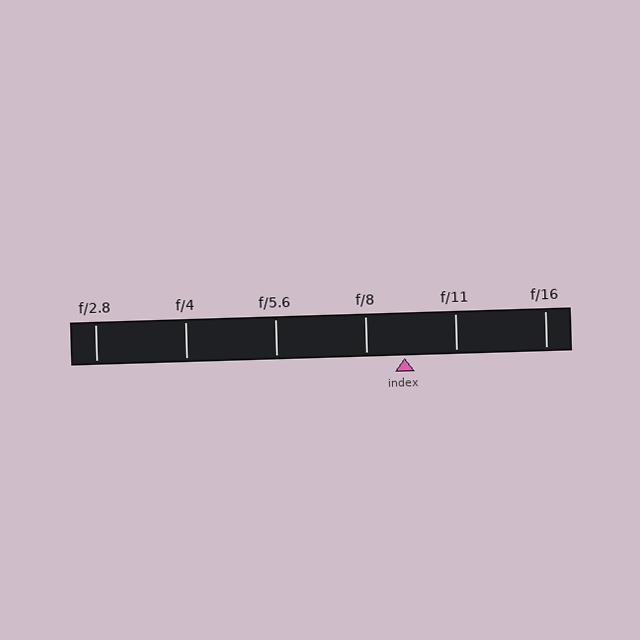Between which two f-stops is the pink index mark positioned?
The index mark is between f/8 and f/11.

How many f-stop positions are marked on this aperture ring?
There are 6 f-stop positions marked.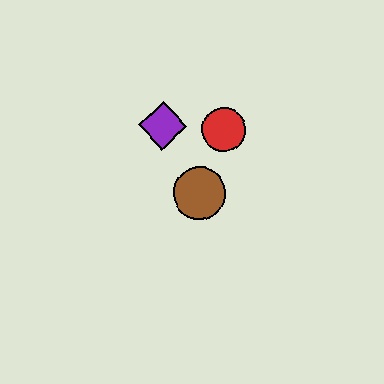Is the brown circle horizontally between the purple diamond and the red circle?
Yes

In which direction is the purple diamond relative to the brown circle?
The purple diamond is above the brown circle.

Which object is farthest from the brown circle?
The purple diamond is farthest from the brown circle.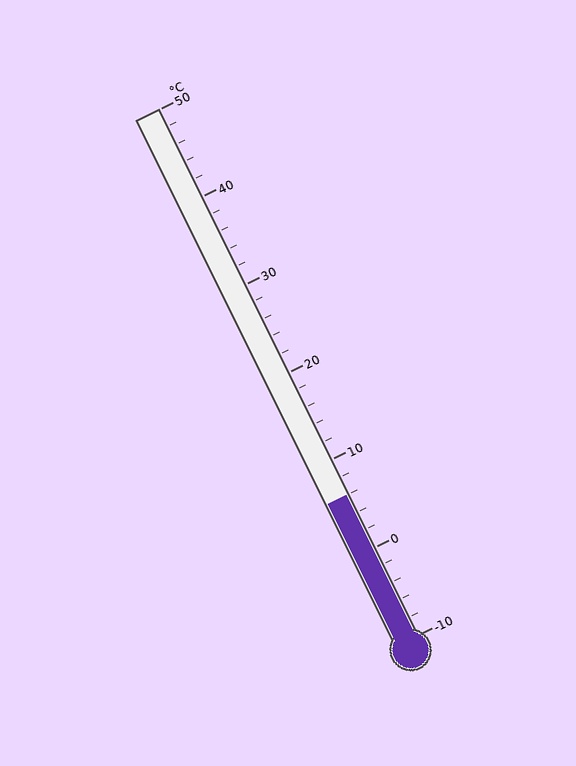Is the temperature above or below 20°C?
The temperature is below 20°C.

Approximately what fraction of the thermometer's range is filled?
The thermometer is filled to approximately 25% of its range.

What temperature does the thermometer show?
The thermometer shows approximately 6°C.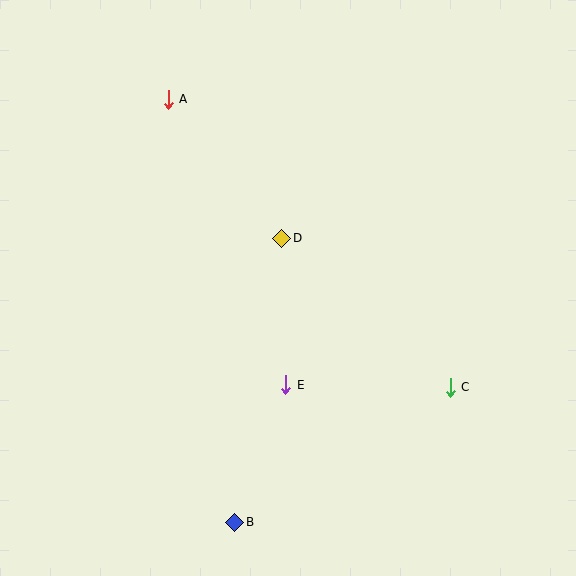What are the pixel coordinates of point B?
Point B is at (235, 522).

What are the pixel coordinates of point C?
Point C is at (450, 387).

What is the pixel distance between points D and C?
The distance between D and C is 225 pixels.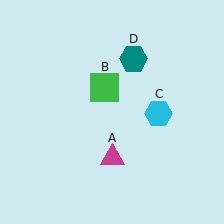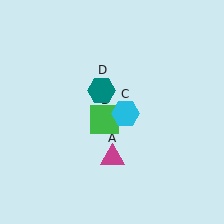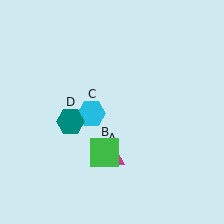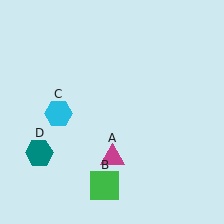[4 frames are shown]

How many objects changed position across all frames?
3 objects changed position: green square (object B), cyan hexagon (object C), teal hexagon (object D).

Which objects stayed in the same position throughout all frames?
Magenta triangle (object A) remained stationary.